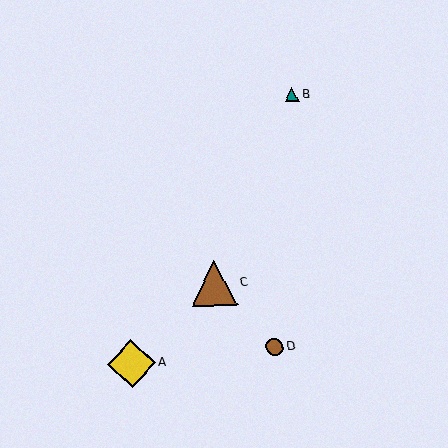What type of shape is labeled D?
Shape D is a brown circle.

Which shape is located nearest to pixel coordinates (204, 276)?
The brown triangle (labeled C) at (214, 284) is nearest to that location.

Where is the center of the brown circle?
The center of the brown circle is at (275, 347).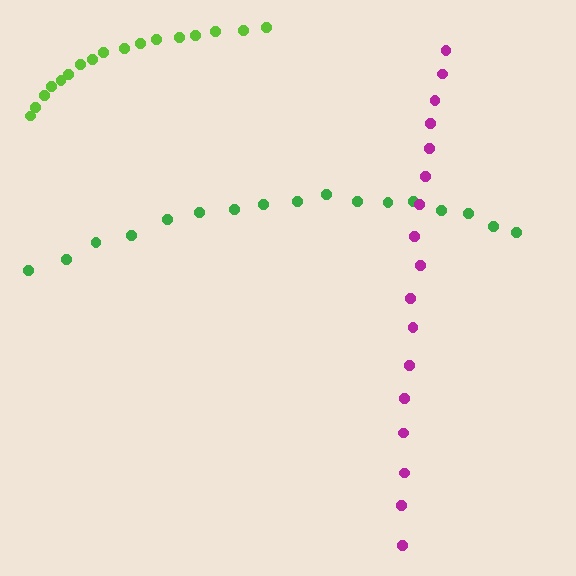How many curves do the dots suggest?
There are 3 distinct paths.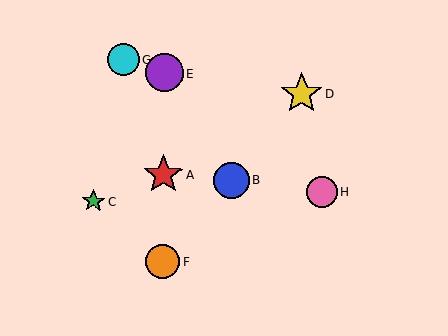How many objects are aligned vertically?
3 objects (A, E, F) are aligned vertically.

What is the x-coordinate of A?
Object A is at x≈163.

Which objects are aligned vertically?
Objects A, E, F are aligned vertically.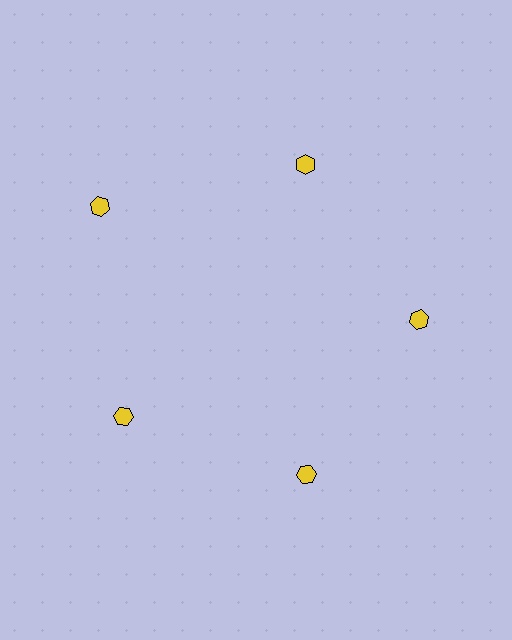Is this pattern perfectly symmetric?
No. The 5 yellow hexagons are arranged in a ring, but one element near the 10 o'clock position is pushed outward from the center, breaking the 5-fold rotational symmetry.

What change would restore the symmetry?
The symmetry would be restored by moving it inward, back onto the ring so that all 5 hexagons sit at equal angles and equal distance from the center.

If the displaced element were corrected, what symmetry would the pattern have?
It would have 5-fold rotational symmetry — the pattern would map onto itself every 72 degrees.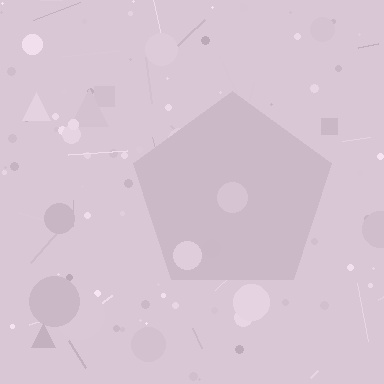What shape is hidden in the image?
A pentagon is hidden in the image.